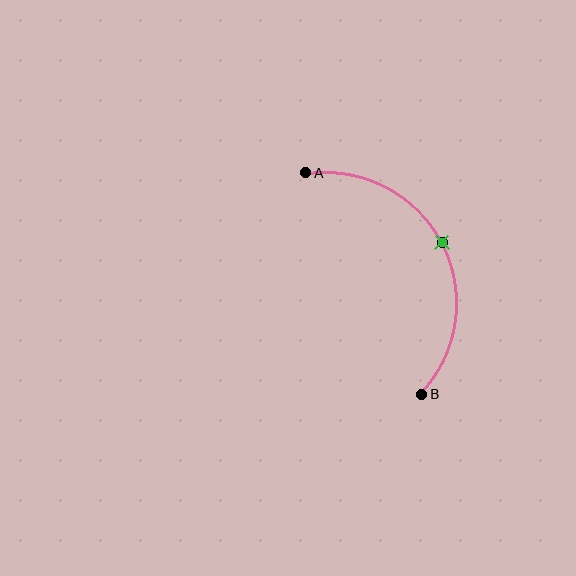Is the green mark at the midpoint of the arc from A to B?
Yes. The green mark lies on the arc at equal arc-length from both A and B — it is the arc midpoint.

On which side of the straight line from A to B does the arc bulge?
The arc bulges to the right of the straight line connecting A and B.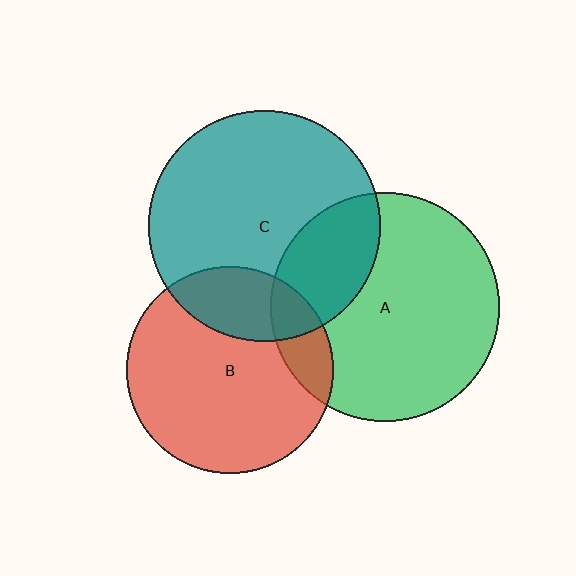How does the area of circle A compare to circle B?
Approximately 1.2 times.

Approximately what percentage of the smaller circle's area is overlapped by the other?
Approximately 15%.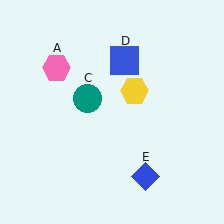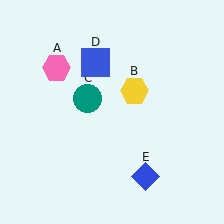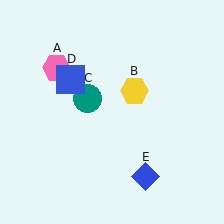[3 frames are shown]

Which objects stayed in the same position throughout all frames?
Pink hexagon (object A) and yellow hexagon (object B) and teal circle (object C) and blue diamond (object E) remained stationary.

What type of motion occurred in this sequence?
The blue square (object D) rotated counterclockwise around the center of the scene.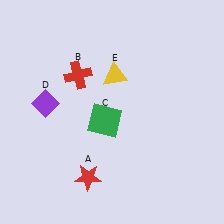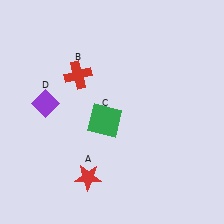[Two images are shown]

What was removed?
The yellow triangle (E) was removed in Image 2.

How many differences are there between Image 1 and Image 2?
There is 1 difference between the two images.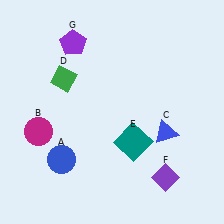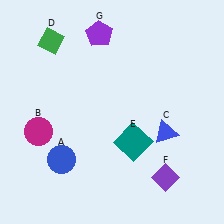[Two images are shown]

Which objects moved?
The objects that moved are: the green diamond (D), the purple pentagon (G).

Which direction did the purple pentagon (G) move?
The purple pentagon (G) moved right.